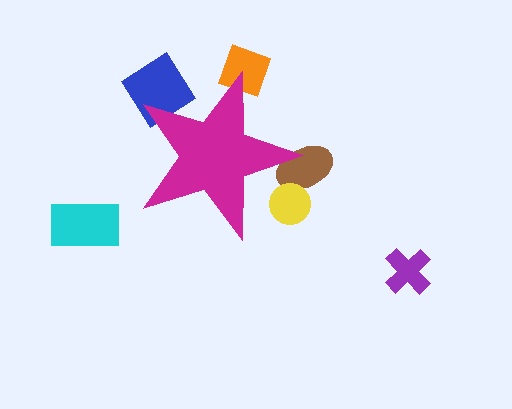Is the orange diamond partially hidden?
Yes, the orange diamond is partially hidden behind the magenta star.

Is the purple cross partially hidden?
No, the purple cross is fully visible.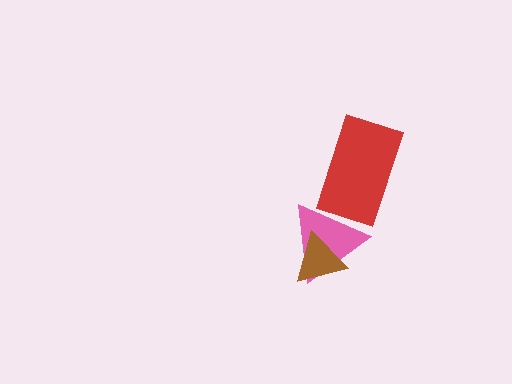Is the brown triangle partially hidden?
No, no other shape covers it.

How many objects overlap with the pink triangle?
2 objects overlap with the pink triangle.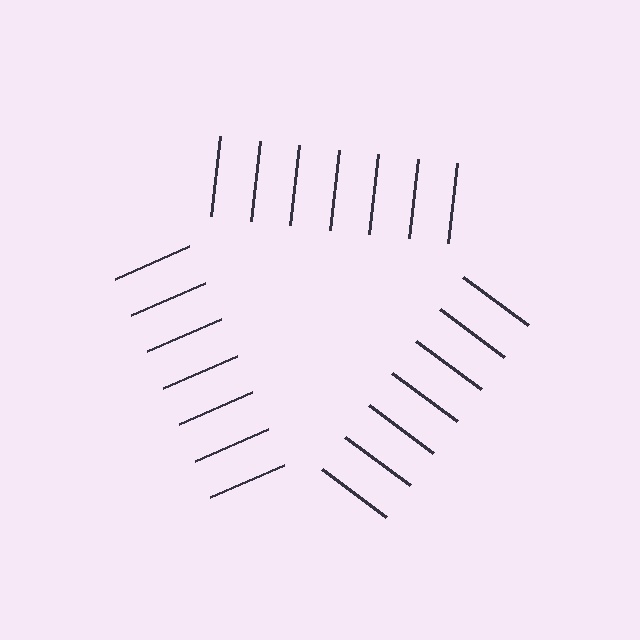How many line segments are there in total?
21 — 7 along each of the 3 edges.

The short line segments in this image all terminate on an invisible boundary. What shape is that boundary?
An illusory triangle — the line segments terminate on its edges but no continuous stroke is drawn.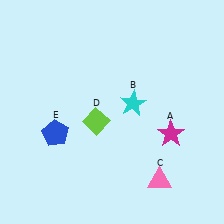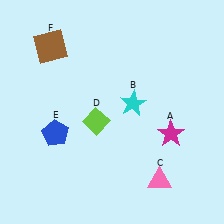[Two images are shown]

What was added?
A brown square (F) was added in Image 2.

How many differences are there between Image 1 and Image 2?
There is 1 difference between the two images.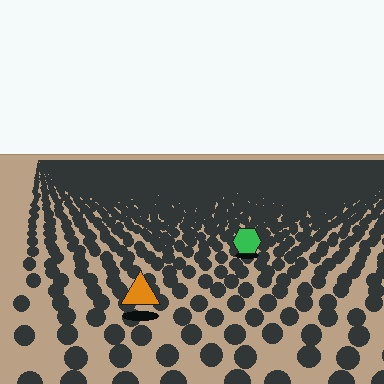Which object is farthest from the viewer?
The green hexagon is farthest from the viewer. It appears smaller and the ground texture around it is denser.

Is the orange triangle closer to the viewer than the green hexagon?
Yes. The orange triangle is closer — you can tell from the texture gradient: the ground texture is coarser near it.